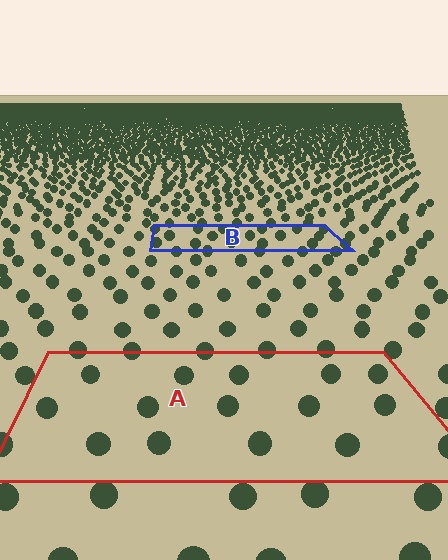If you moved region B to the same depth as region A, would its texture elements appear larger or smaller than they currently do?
They would appear larger. At a closer depth, the same texture elements are projected at a bigger on-screen size.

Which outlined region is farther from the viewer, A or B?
Region B is farther from the viewer — the texture elements inside it appear smaller and more densely packed.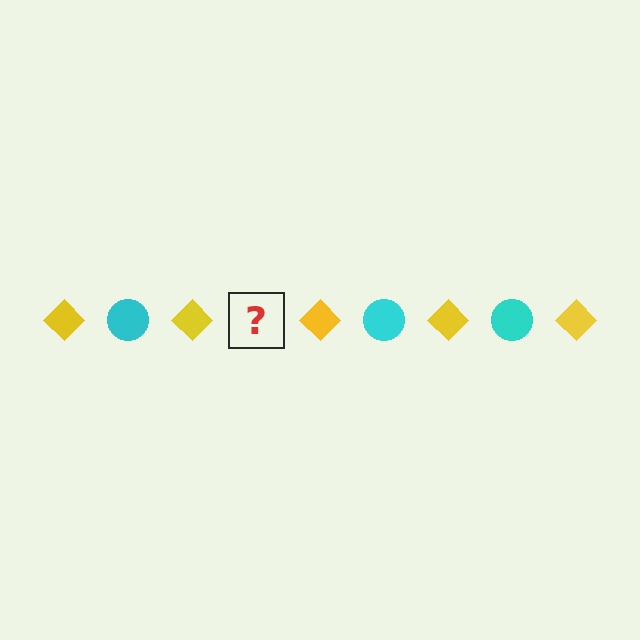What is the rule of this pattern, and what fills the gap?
The rule is that the pattern alternates between yellow diamond and cyan circle. The gap should be filled with a cyan circle.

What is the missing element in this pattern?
The missing element is a cyan circle.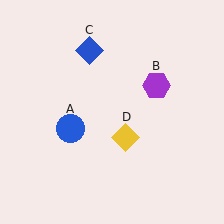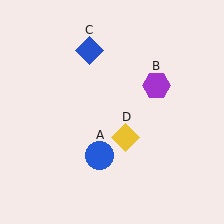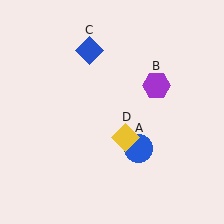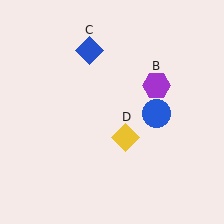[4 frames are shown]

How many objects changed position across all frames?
1 object changed position: blue circle (object A).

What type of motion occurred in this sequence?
The blue circle (object A) rotated counterclockwise around the center of the scene.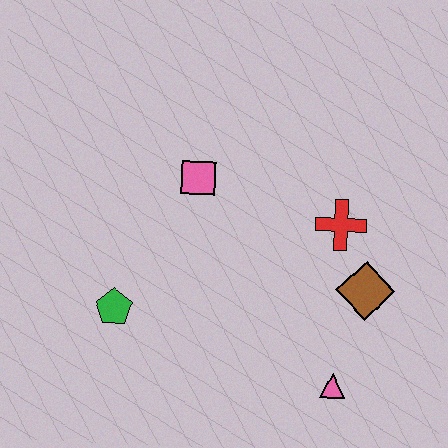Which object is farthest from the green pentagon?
The brown diamond is farthest from the green pentagon.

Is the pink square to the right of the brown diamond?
No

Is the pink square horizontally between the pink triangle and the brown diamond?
No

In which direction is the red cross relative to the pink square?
The red cross is to the right of the pink square.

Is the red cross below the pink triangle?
No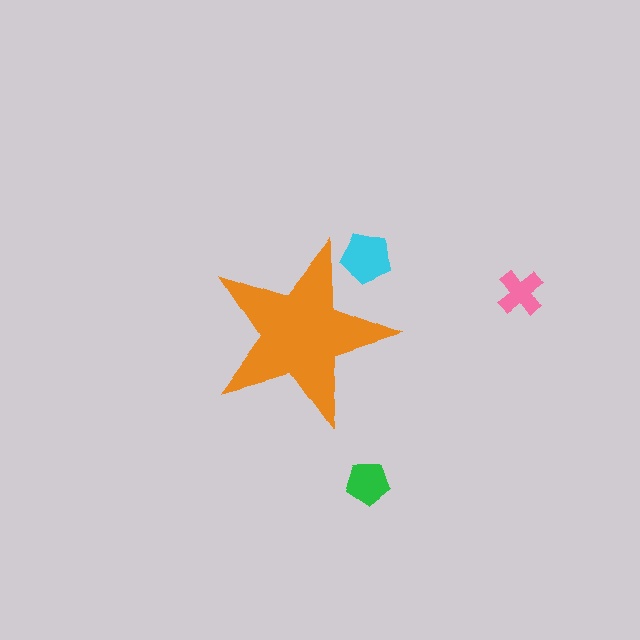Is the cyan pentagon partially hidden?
Yes, the cyan pentagon is partially hidden behind the orange star.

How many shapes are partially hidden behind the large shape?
1 shape is partially hidden.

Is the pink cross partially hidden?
No, the pink cross is fully visible.